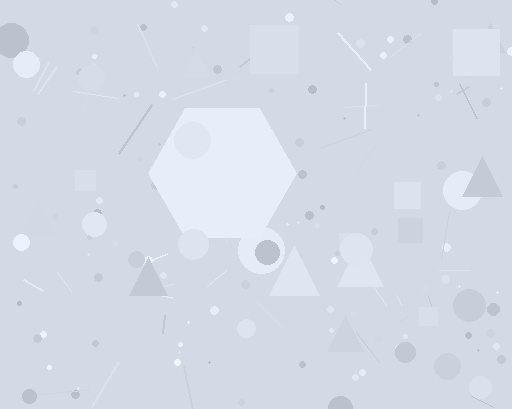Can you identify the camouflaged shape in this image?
The camouflaged shape is a hexagon.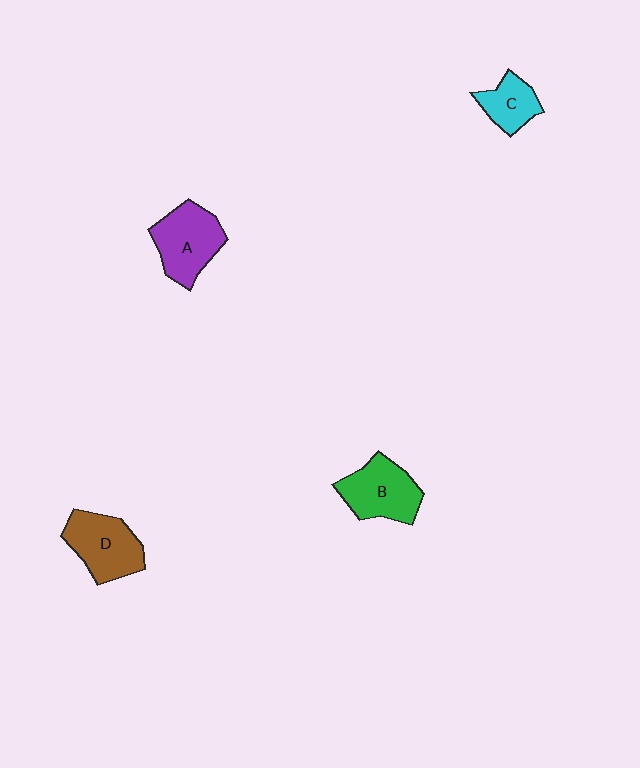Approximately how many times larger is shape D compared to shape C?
Approximately 1.6 times.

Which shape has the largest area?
Shape A (purple).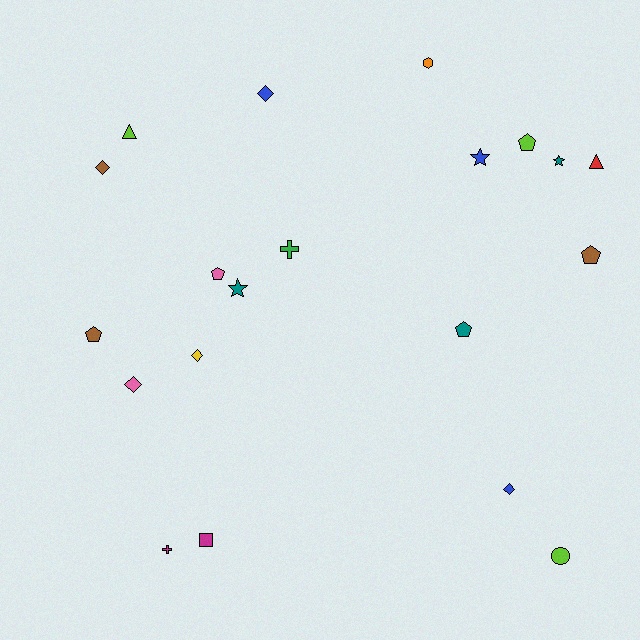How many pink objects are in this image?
There are 2 pink objects.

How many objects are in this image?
There are 20 objects.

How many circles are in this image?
There is 1 circle.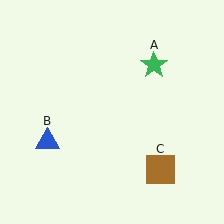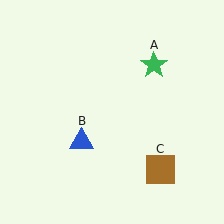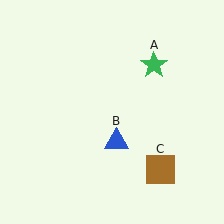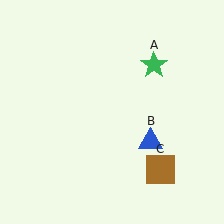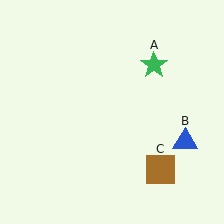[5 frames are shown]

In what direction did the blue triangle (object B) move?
The blue triangle (object B) moved right.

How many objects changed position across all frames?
1 object changed position: blue triangle (object B).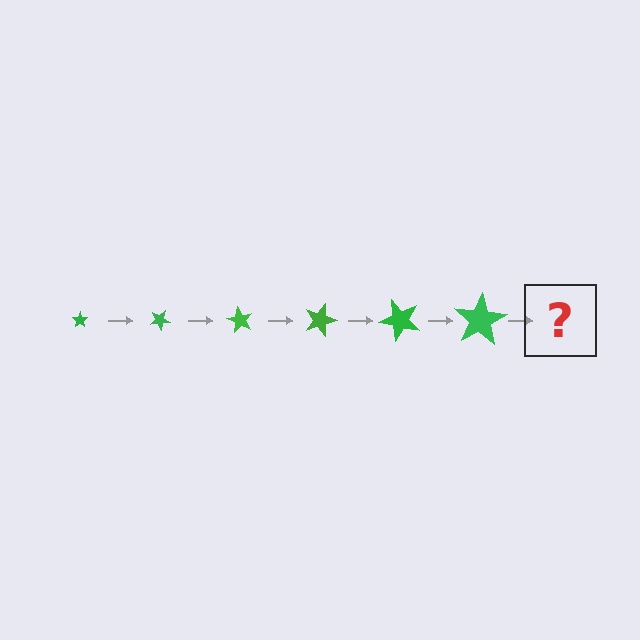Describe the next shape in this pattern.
It should be a star, larger than the previous one and rotated 180 degrees from the start.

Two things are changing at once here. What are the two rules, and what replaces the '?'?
The two rules are that the star grows larger each step and it rotates 30 degrees each step. The '?' should be a star, larger than the previous one and rotated 180 degrees from the start.